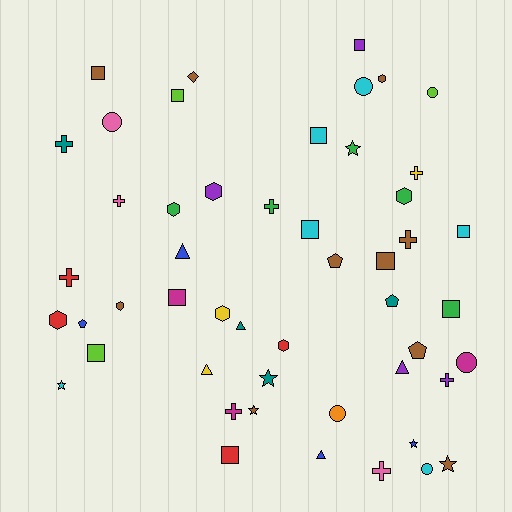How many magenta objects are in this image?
There are 3 magenta objects.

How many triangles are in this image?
There are 5 triangles.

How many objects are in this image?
There are 50 objects.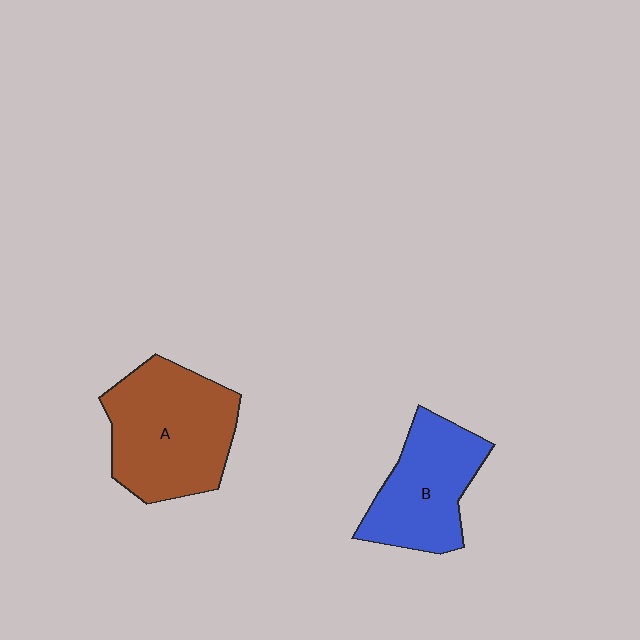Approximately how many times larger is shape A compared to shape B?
Approximately 1.3 times.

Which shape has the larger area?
Shape A (brown).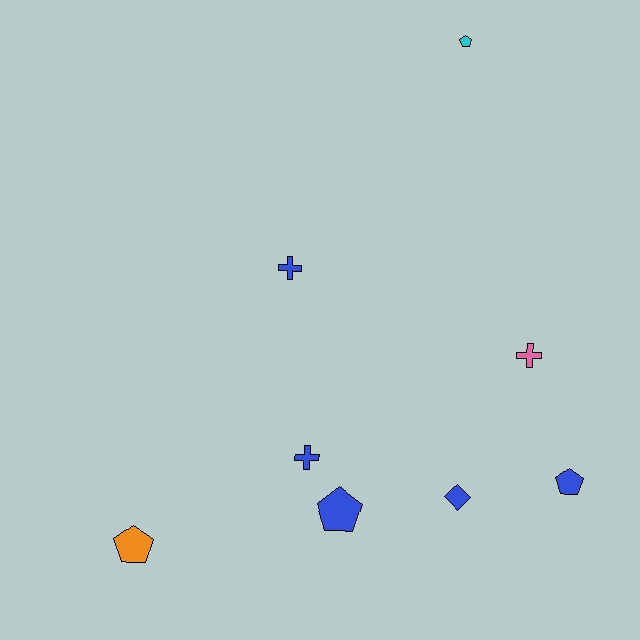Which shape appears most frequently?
Pentagon, with 4 objects.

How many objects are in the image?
There are 8 objects.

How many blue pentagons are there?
There are 2 blue pentagons.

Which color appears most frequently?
Blue, with 5 objects.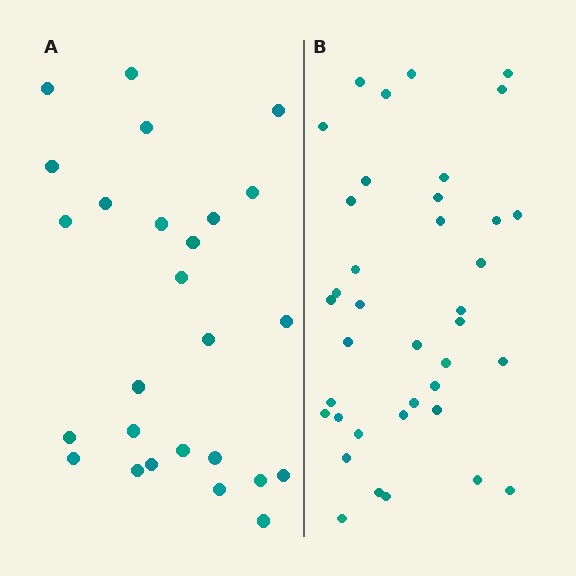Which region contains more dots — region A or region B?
Region B (the right region) has more dots.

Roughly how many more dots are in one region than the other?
Region B has roughly 12 or so more dots than region A.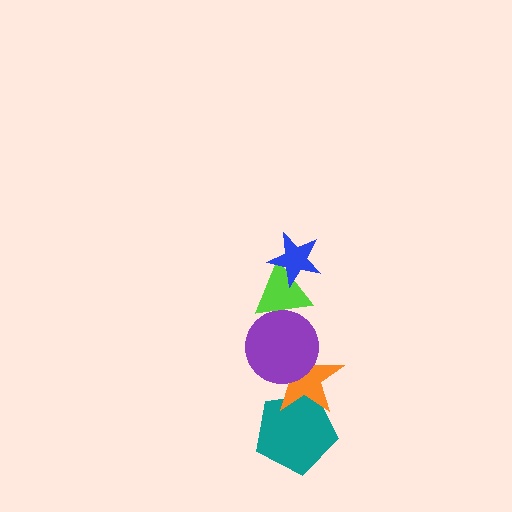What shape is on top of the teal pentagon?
The orange star is on top of the teal pentagon.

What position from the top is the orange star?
The orange star is 4th from the top.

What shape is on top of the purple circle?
The lime triangle is on top of the purple circle.